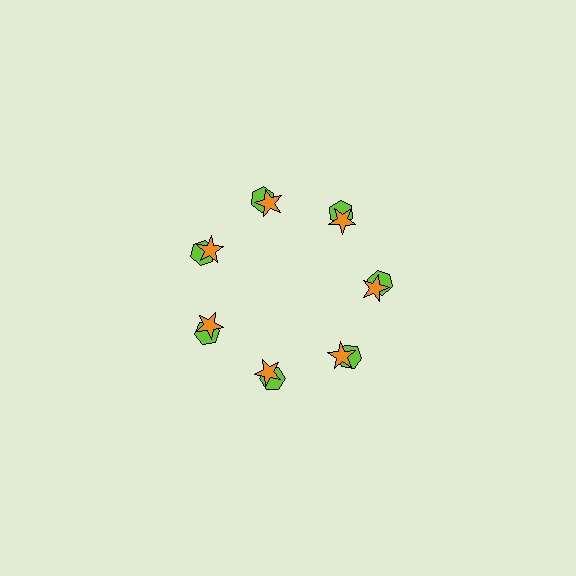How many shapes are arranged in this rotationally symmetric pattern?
There are 14 shapes, arranged in 7 groups of 2.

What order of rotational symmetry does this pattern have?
This pattern has 7-fold rotational symmetry.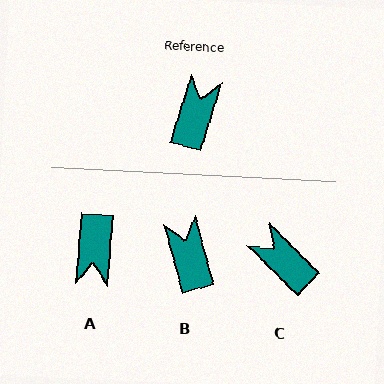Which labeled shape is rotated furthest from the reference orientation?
A, about 168 degrees away.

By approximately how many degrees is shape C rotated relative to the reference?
Approximately 62 degrees counter-clockwise.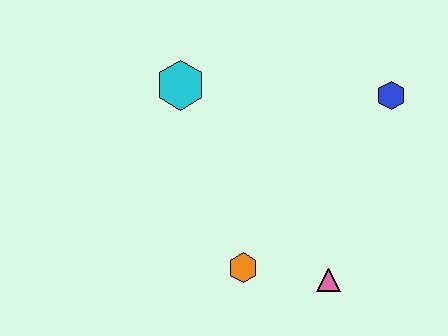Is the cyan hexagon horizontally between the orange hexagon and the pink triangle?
No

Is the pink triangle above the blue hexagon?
No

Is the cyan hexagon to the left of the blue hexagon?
Yes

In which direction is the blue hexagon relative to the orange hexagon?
The blue hexagon is above the orange hexagon.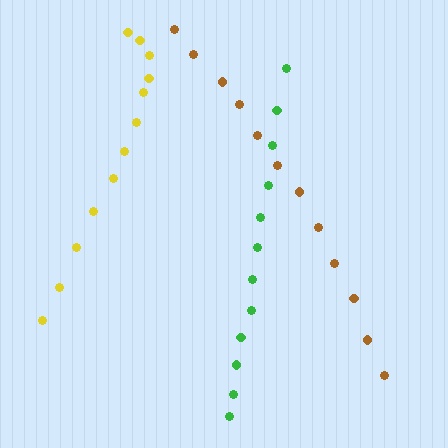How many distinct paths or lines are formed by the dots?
There are 3 distinct paths.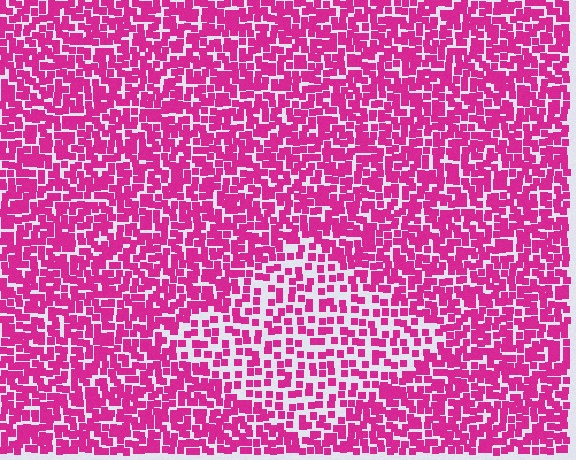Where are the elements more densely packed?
The elements are more densely packed outside the diamond boundary.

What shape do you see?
I see a diamond.